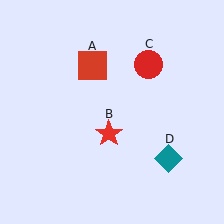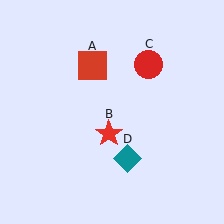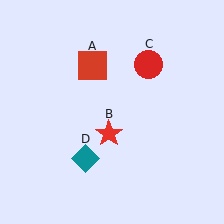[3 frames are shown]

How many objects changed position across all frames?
1 object changed position: teal diamond (object D).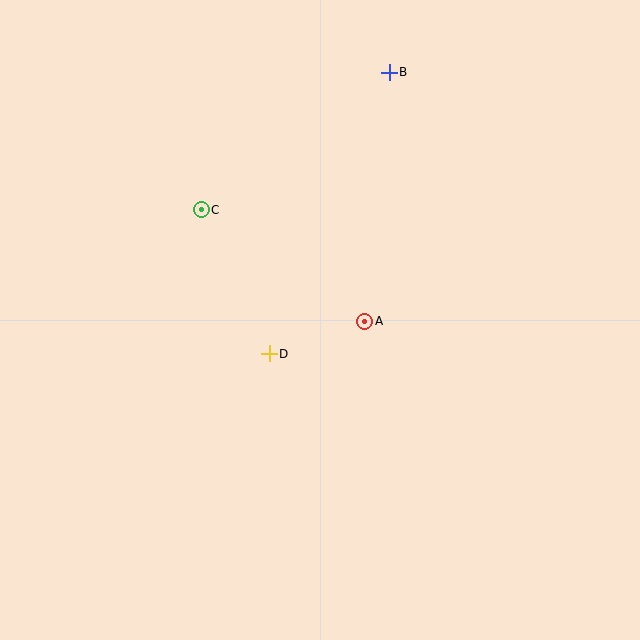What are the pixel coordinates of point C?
Point C is at (201, 210).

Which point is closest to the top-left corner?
Point C is closest to the top-left corner.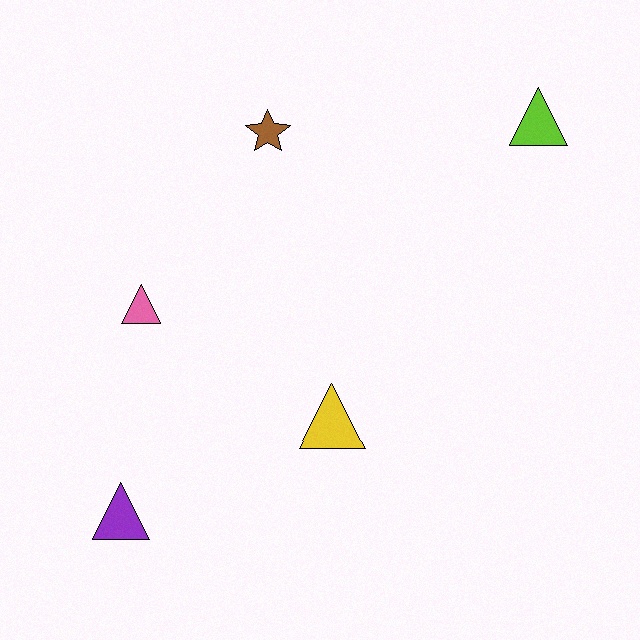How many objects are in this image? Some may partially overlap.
There are 5 objects.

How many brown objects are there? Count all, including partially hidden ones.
There is 1 brown object.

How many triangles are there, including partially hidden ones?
There are 4 triangles.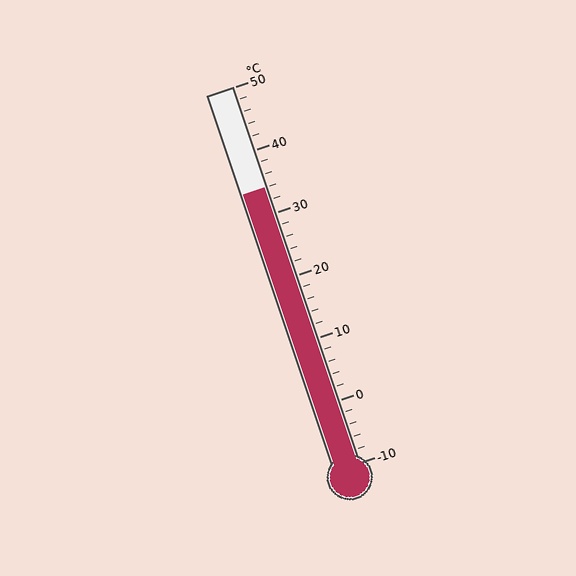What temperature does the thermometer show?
The thermometer shows approximately 34°C.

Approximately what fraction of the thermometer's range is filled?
The thermometer is filled to approximately 75% of its range.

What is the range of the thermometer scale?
The thermometer scale ranges from -10°C to 50°C.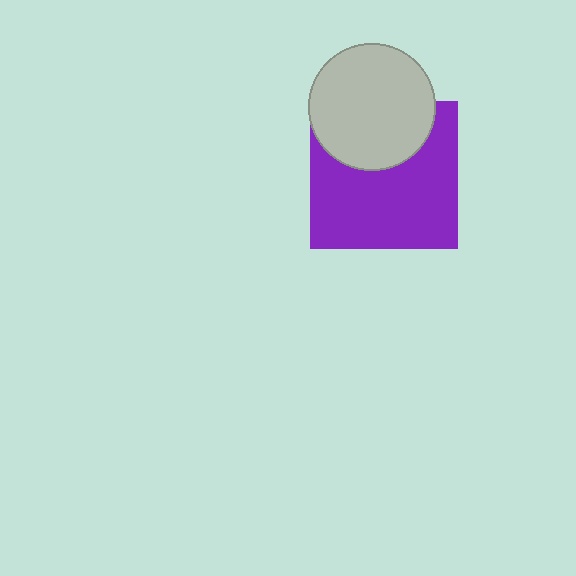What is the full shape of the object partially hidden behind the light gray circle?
The partially hidden object is a purple square.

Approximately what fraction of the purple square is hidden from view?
Roughly 32% of the purple square is hidden behind the light gray circle.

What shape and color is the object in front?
The object in front is a light gray circle.